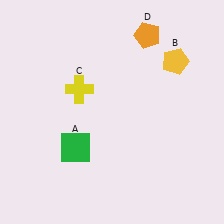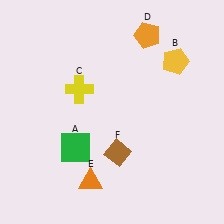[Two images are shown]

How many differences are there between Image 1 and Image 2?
There are 2 differences between the two images.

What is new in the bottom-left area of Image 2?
An orange triangle (E) was added in the bottom-left area of Image 2.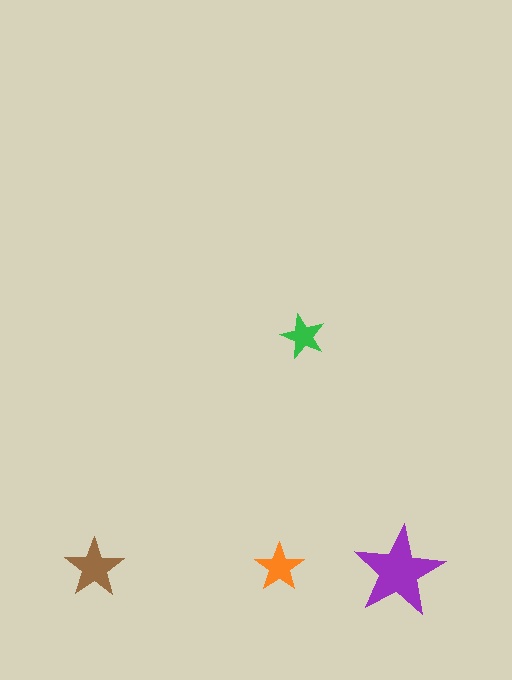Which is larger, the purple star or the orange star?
The purple one.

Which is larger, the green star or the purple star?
The purple one.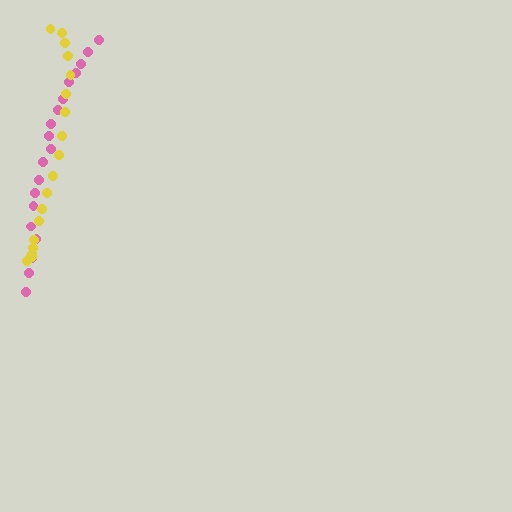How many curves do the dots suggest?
There are 2 distinct paths.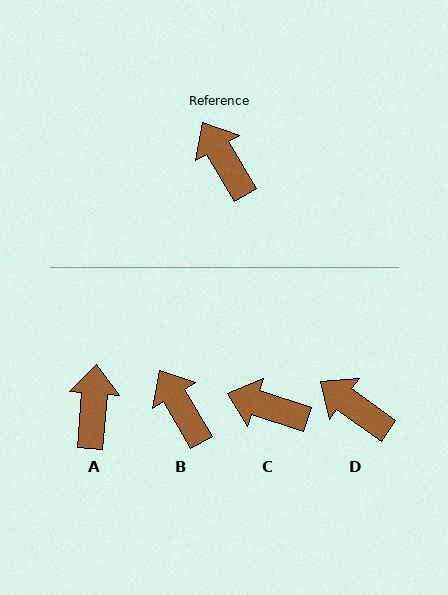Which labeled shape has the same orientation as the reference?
B.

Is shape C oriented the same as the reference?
No, it is off by about 41 degrees.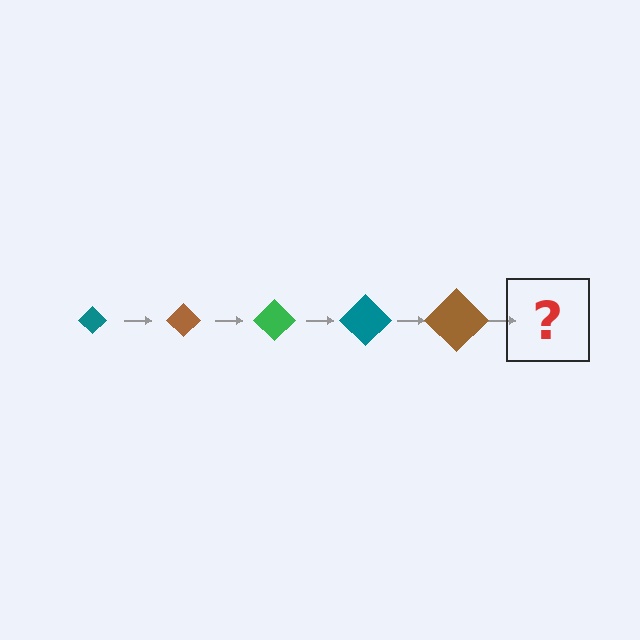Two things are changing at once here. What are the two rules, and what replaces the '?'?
The two rules are that the diamond grows larger each step and the color cycles through teal, brown, and green. The '?' should be a green diamond, larger than the previous one.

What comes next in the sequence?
The next element should be a green diamond, larger than the previous one.